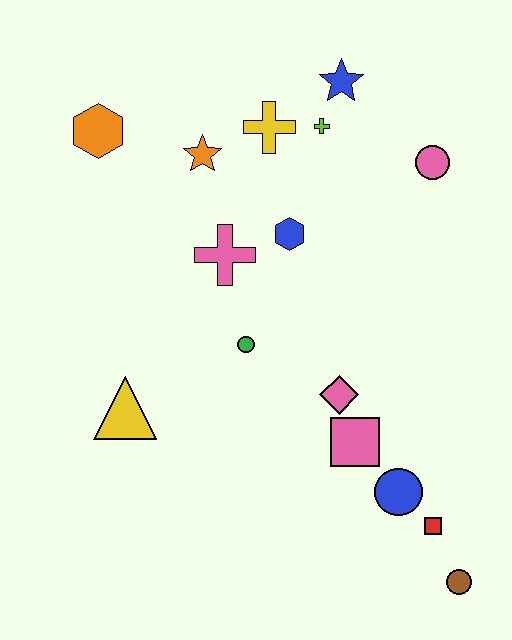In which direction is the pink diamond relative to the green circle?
The pink diamond is to the right of the green circle.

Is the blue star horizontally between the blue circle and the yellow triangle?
Yes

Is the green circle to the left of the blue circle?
Yes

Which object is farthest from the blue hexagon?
The brown circle is farthest from the blue hexagon.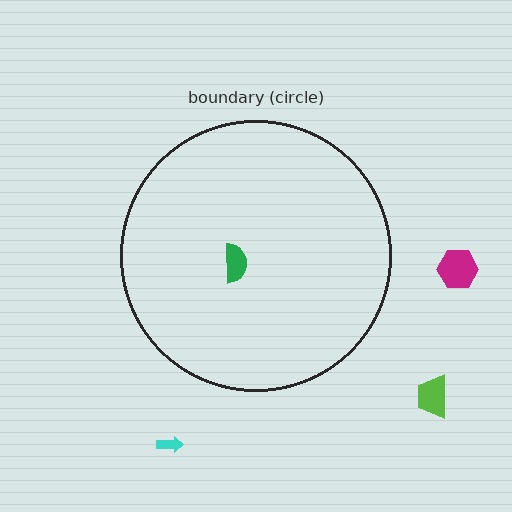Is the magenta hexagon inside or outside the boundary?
Outside.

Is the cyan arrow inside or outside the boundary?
Outside.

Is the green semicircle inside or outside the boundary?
Inside.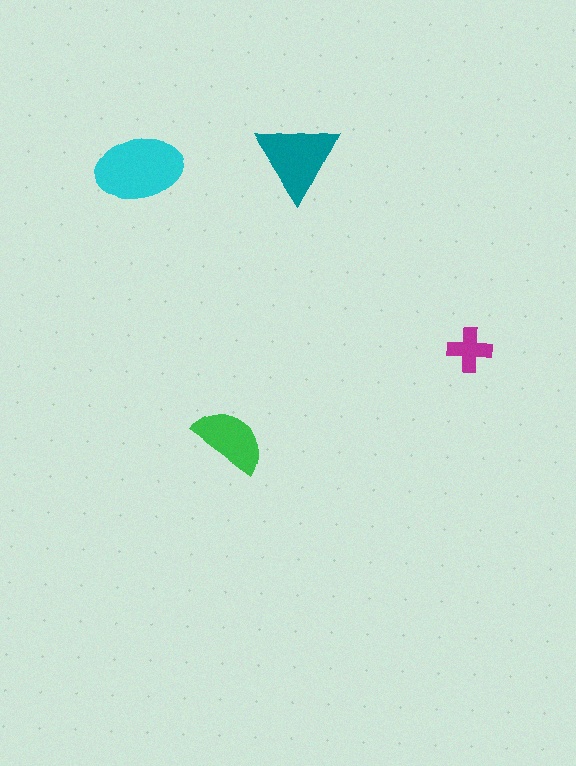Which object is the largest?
The cyan ellipse.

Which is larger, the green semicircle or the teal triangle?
The teal triangle.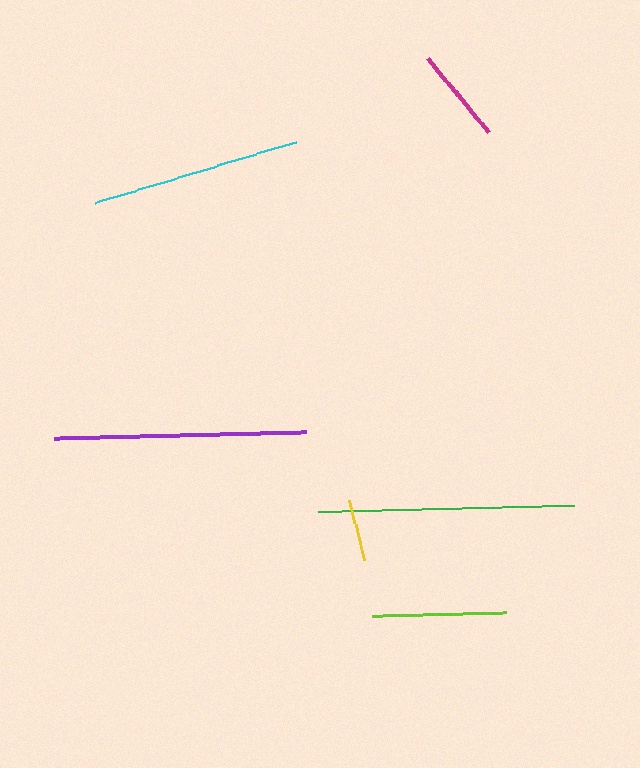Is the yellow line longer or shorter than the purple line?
The purple line is longer than the yellow line.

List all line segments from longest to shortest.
From longest to shortest: green, purple, cyan, lime, magenta, yellow.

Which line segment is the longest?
The green line is the longest at approximately 256 pixels.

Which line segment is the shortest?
The yellow line is the shortest at approximately 61 pixels.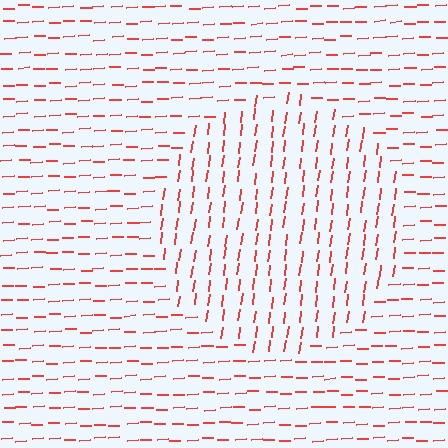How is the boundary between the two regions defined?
The boundary is defined purely by a change in line orientation (approximately 79 degrees difference). All lines are the same color and thickness.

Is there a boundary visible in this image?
Yes, there is a texture boundary formed by a change in line orientation.